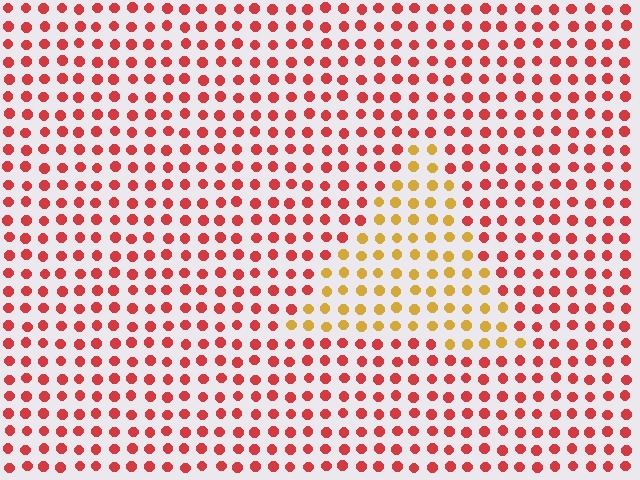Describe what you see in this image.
The image is filled with small red elements in a uniform arrangement. A triangle-shaped region is visible where the elements are tinted to a slightly different hue, forming a subtle color boundary.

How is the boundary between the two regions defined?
The boundary is defined purely by a slight shift in hue (about 46 degrees). Spacing, size, and orientation are identical on both sides.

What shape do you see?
I see a triangle.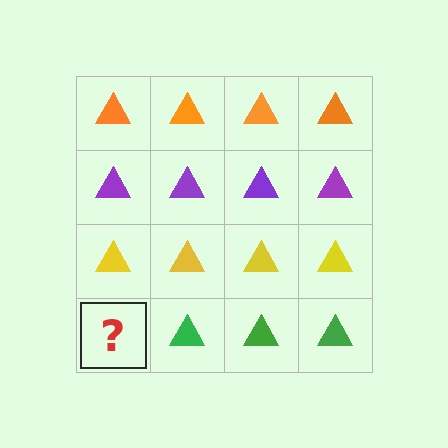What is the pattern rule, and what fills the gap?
The rule is that each row has a consistent color. The gap should be filled with a green triangle.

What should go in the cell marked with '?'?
The missing cell should contain a green triangle.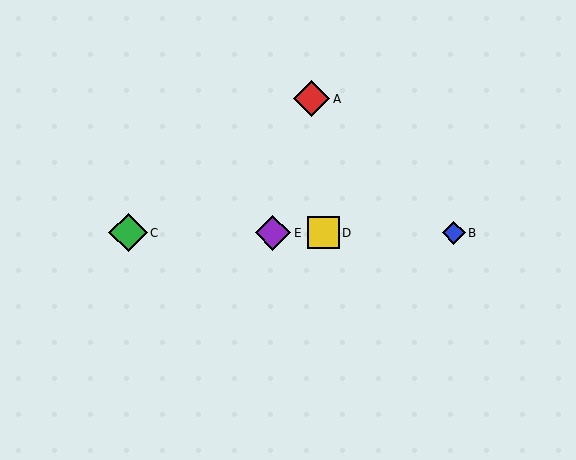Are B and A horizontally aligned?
No, B is at y≈233 and A is at y≈99.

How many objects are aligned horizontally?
4 objects (B, C, D, E) are aligned horizontally.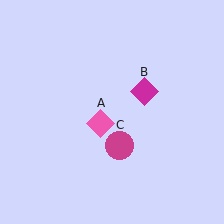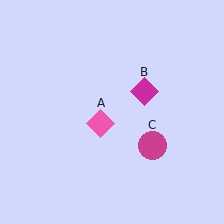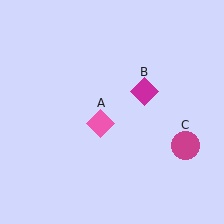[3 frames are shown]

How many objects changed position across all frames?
1 object changed position: magenta circle (object C).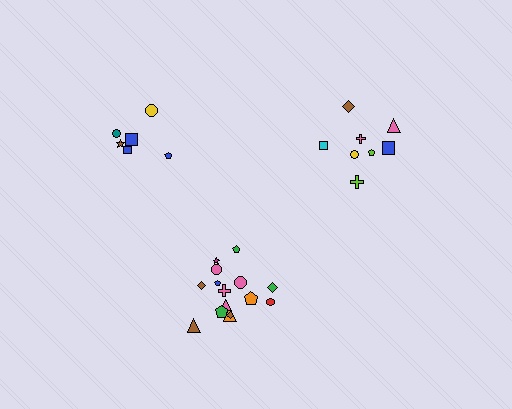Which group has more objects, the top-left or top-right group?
The top-right group.